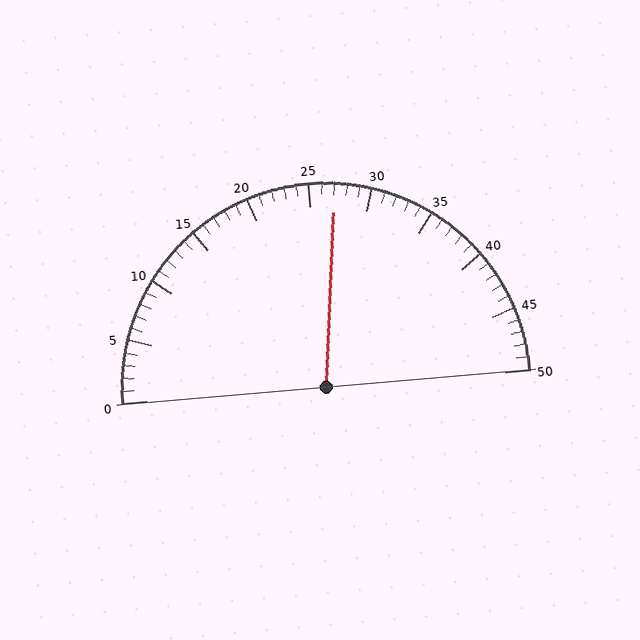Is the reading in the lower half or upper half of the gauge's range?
The reading is in the upper half of the range (0 to 50).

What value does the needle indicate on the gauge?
The needle indicates approximately 27.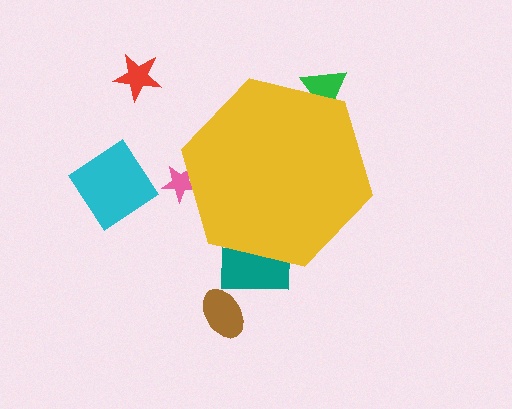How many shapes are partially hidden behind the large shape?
3 shapes are partially hidden.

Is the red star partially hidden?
No, the red star is fully visible.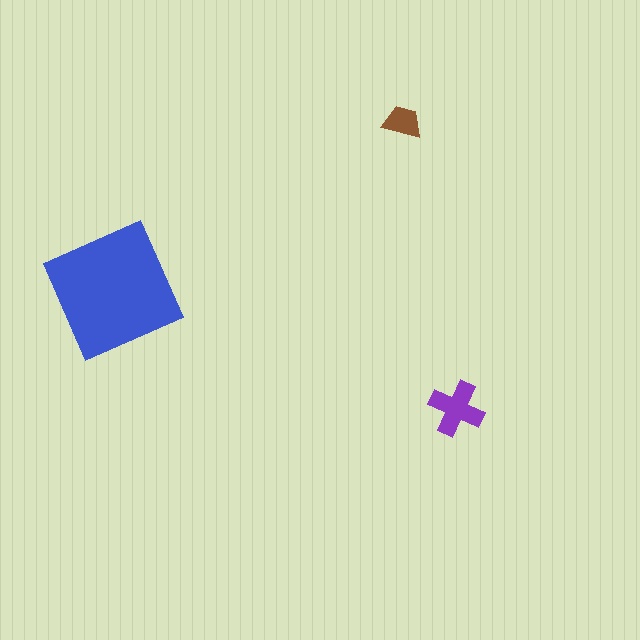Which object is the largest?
The blue square.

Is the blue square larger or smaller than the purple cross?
Larger.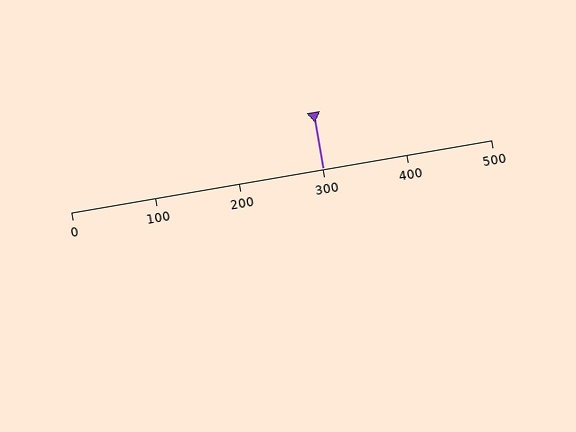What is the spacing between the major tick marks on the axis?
The major ticks are spaced 100 apart.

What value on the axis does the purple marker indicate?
The marker indicates approximately 300.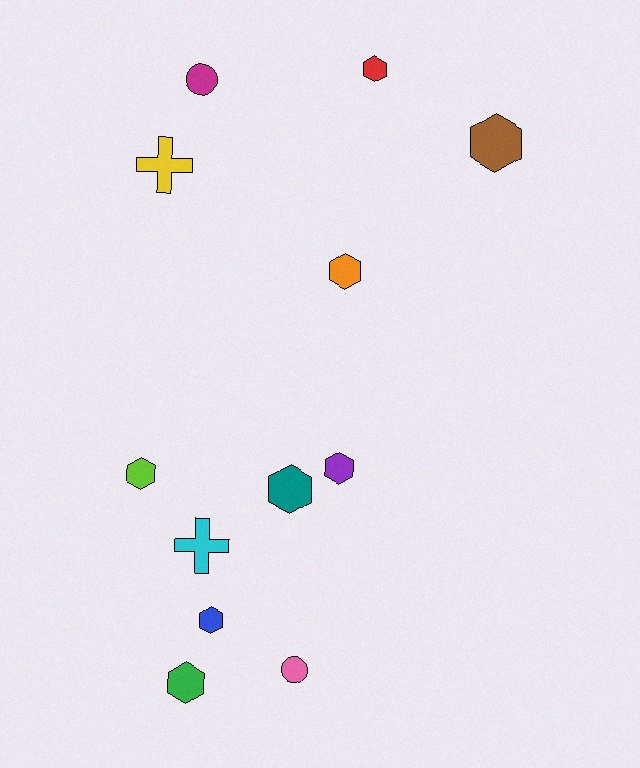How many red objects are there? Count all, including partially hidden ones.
There is 1 red object.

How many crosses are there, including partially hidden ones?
There are 2 crosses.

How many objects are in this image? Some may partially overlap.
There are 12 objects.